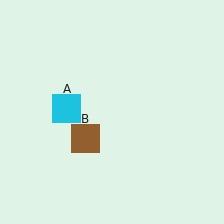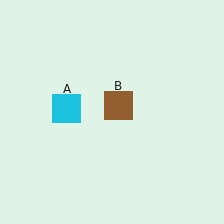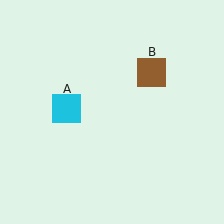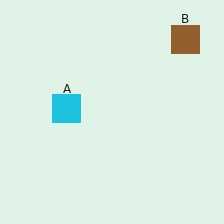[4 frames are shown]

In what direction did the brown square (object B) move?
The brown square (object B) moved up and to the right.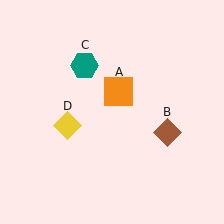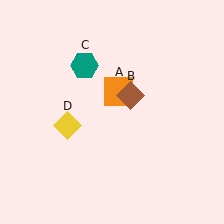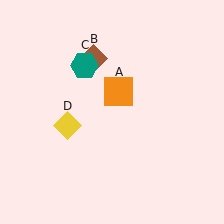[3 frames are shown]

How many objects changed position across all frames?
1 object changed position: brown diamond (object B).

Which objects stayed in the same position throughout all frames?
Orange square (object A) and teal hexagon (object C) and yellow diamond (object D) remained stationary.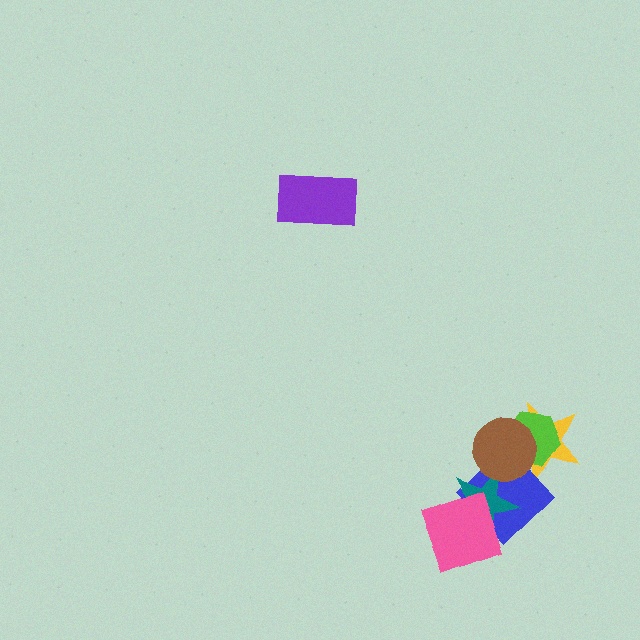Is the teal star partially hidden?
Yes, it is partially covered by another shape.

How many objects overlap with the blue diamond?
5 objects overlap with the blue diamond.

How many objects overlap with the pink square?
2 objects overlap with the pink square.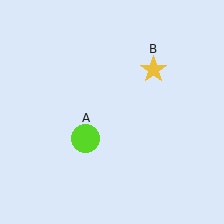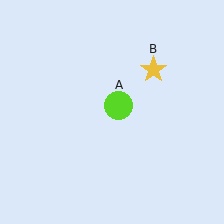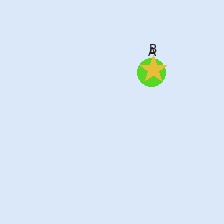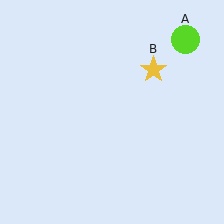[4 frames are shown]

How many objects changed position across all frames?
1 object changed position: lime circle (object A).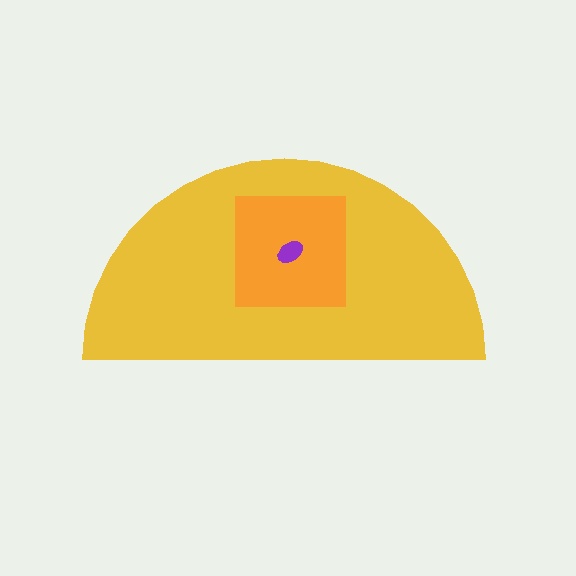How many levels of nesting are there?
3.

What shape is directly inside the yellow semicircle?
The orange square.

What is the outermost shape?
The yellow semicircle.